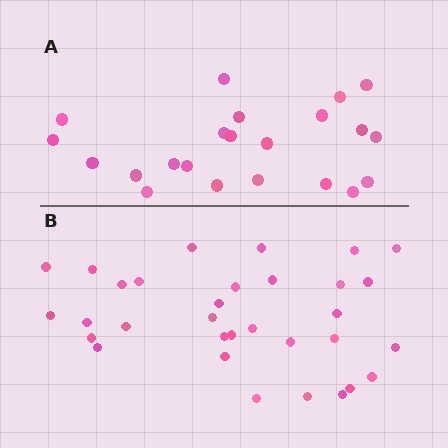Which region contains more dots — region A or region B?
Region B (the bottom region) has more dots.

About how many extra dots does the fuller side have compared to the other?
Region B has roughly 10 or so more dots than region A.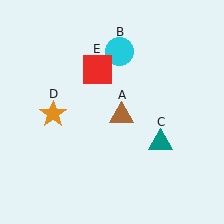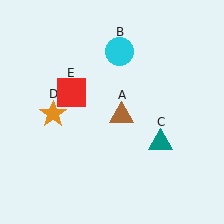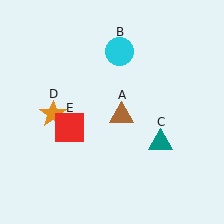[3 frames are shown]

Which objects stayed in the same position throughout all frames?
Brown triangle (object A) and cyan circle (object B) and teal triangle (object C) and orange star (object D) remained stationary.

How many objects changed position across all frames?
1 object changed position: red square (object E).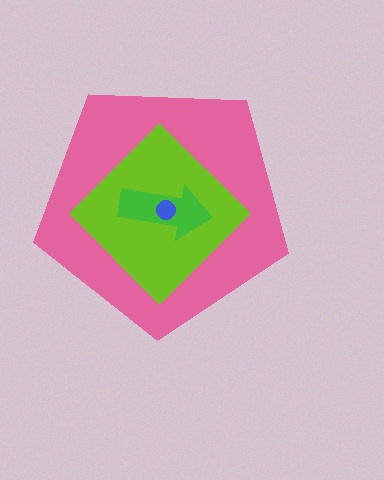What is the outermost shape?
The pink pentagon.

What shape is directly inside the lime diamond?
The green arrow.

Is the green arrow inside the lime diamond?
Yes.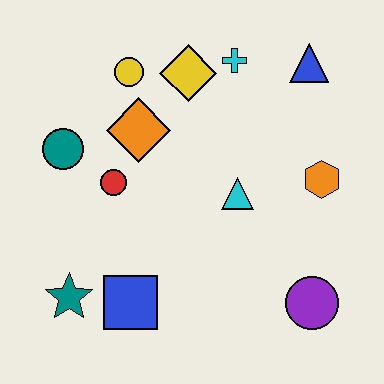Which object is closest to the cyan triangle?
The orange hexagon is closest to the cyan triangle.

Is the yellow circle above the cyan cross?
No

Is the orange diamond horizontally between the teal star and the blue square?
No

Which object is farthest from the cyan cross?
The teal star is farthest from the cyan cross.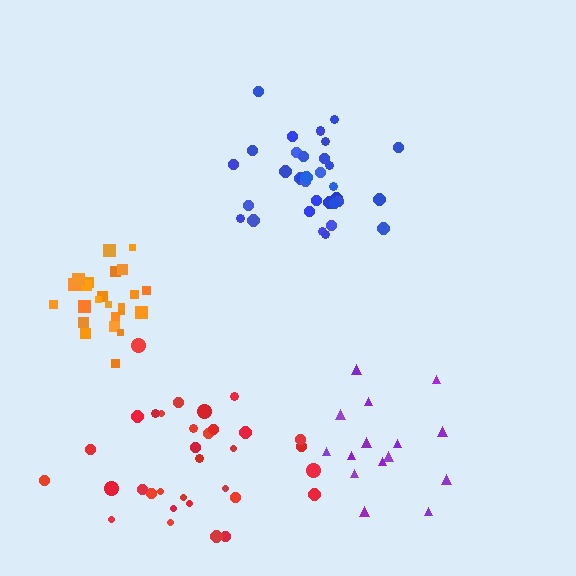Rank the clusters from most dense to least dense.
orange, blue, red, purple.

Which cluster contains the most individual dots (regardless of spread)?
Blue (34).